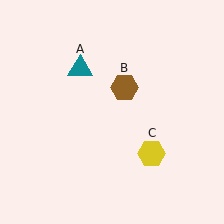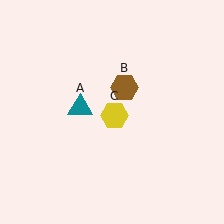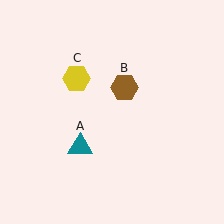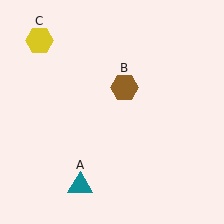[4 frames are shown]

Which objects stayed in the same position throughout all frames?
Brown hexagon (object B) remained stationary.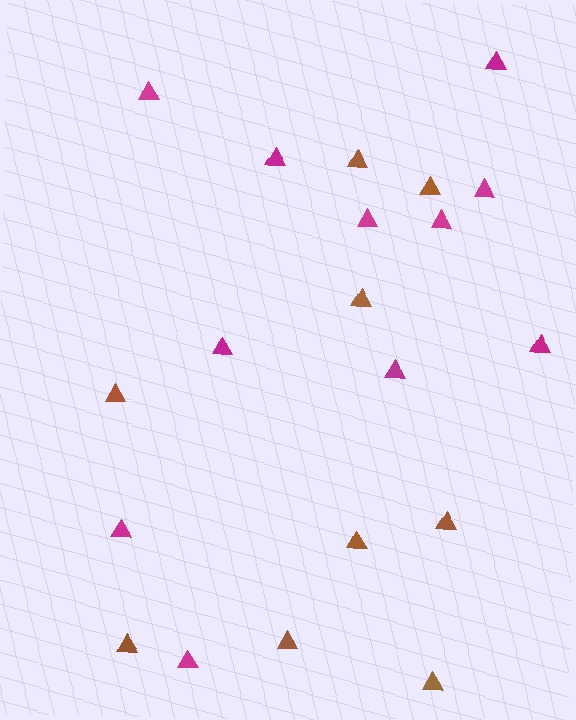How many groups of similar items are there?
There are 2 groups: one group of brown triangles (9) and one group of magenta triangles (11).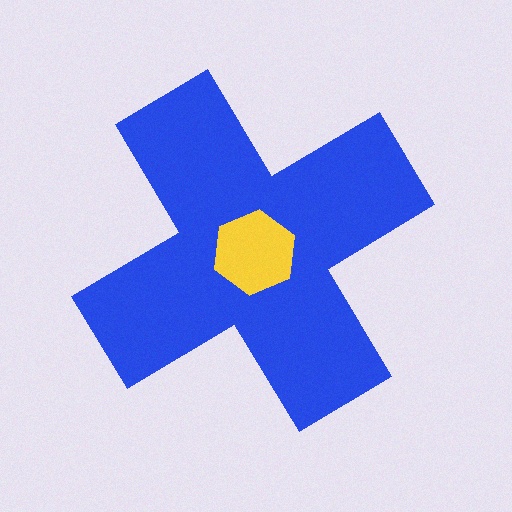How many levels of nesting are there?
2.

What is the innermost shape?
The yellow hexagon.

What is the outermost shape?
The blue cross.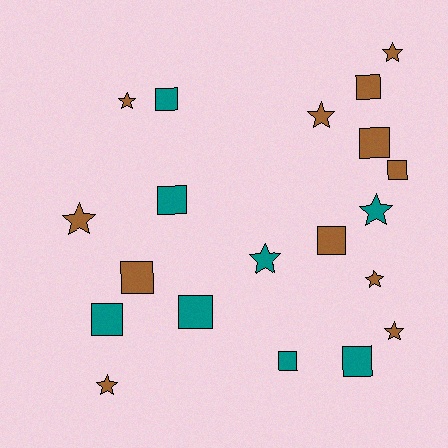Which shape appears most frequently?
Square, with 11 objects.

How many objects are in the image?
There are 20 objects.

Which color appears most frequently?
Brown, with 12 objects.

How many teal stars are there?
There are 2 teal stars.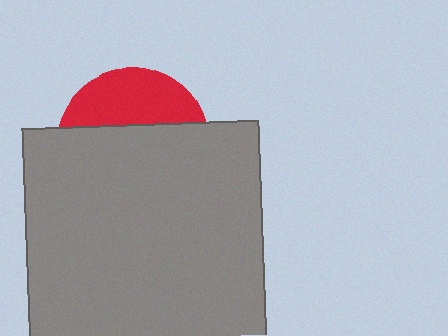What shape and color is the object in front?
The object in front is a gray square.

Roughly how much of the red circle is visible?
A small part of it is visible (roughly 34%).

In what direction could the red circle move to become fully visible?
The red circle could move up. That would shift it out from behind the gray square entirely.